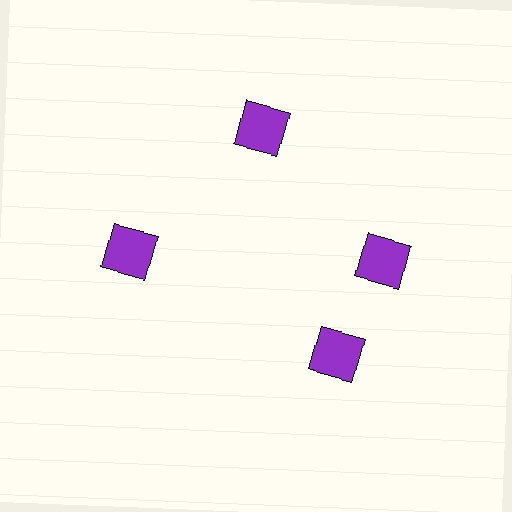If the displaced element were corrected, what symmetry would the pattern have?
It would have 4-fold rotational symmetry — the pattern would map onto itself every 90 degrees.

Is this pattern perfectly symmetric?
No. The 4 purple squares are arranged in a ring, but one element near the 6 o'clock position is rotated out of alignment along the ring, breaking the 4-fold rotational symmetry.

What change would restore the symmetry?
The symmetry would be restored by rotating it back into even spacing with its neighbors so that all 4 squares sit at equal angles and equal distance from the center.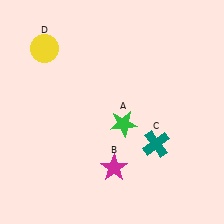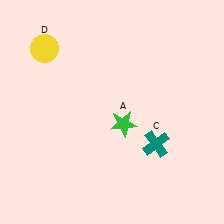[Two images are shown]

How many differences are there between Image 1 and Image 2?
There is 1 difference between the two images.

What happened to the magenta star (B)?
The magenta star (B) was removed in Image 2. It was in the bottom-right area of Image 1.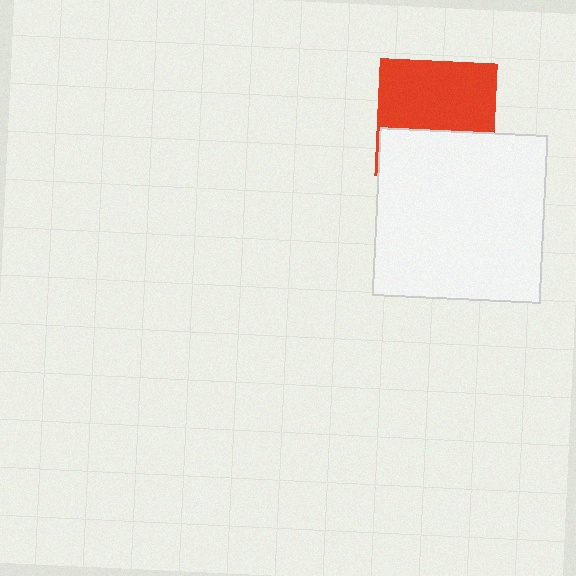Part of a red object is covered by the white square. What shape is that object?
It is a square.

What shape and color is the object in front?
The object in front is a white square.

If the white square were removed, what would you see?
You would see the complete red square.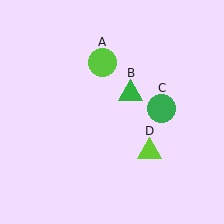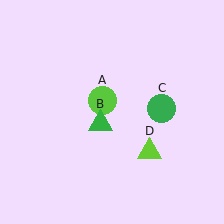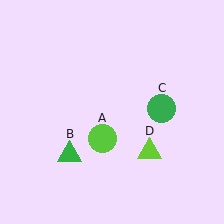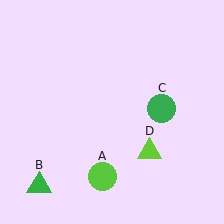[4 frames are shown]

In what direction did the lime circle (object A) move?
The lime circle (object A) moved down.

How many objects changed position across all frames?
2 objects changed position: lime circle (object A), green triangle (object B).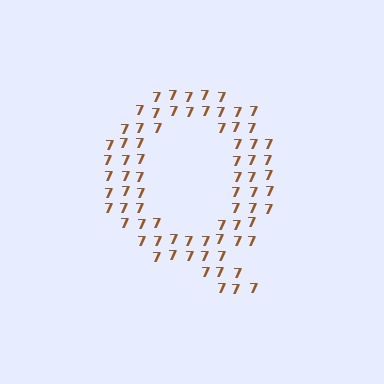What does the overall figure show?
The overall figure shows the letter Q.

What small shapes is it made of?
It is made of small digit 7's.